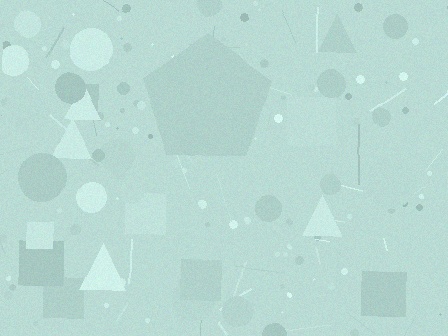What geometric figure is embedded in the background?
A pentagon is embedded in the background.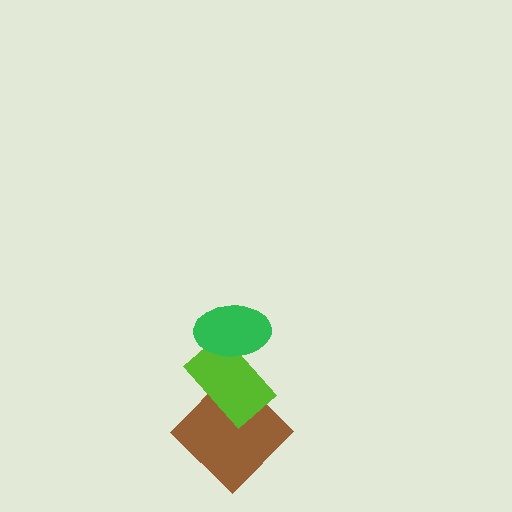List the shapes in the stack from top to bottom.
From top to bottom: the green ellipse, the lime rectangle, the brown diamond.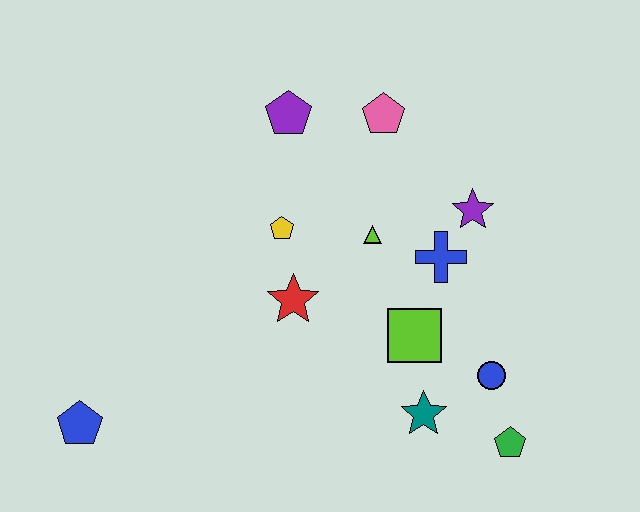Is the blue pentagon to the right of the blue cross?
No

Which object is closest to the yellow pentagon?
The red star is closest to the yellow pentagon.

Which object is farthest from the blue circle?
The blue pentagon is farthest from the blue circle.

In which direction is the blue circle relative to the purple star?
The blue circle is below the purple star.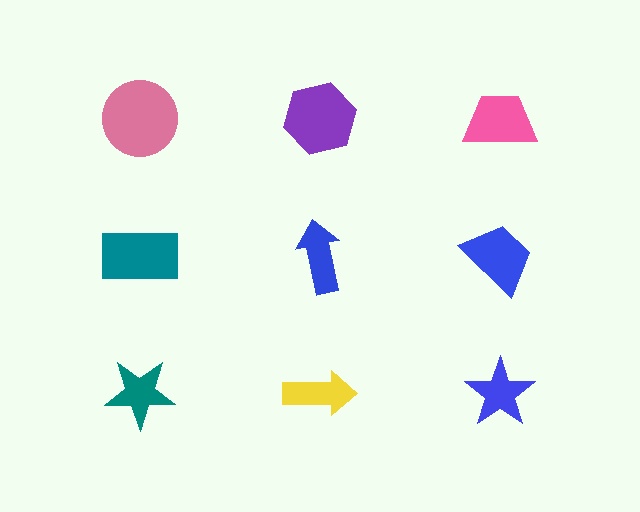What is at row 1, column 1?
A pink circle.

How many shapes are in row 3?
3 shapes.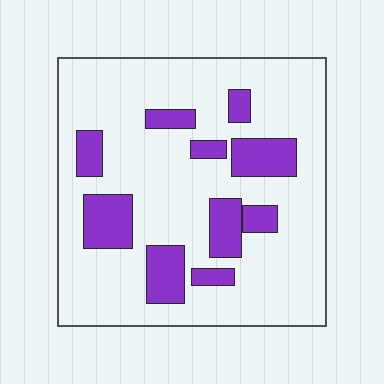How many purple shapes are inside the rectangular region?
10.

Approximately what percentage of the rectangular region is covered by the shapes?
Approximately 20%.